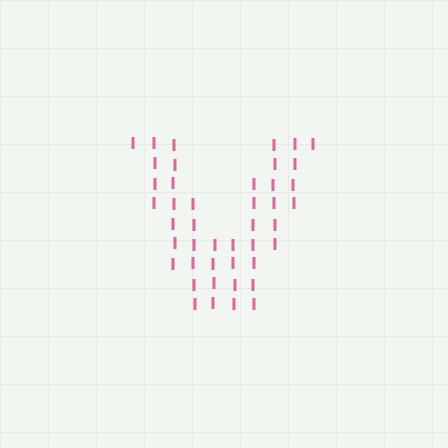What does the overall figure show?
The overall figure shows the letter V.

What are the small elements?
The small elements are letter I's.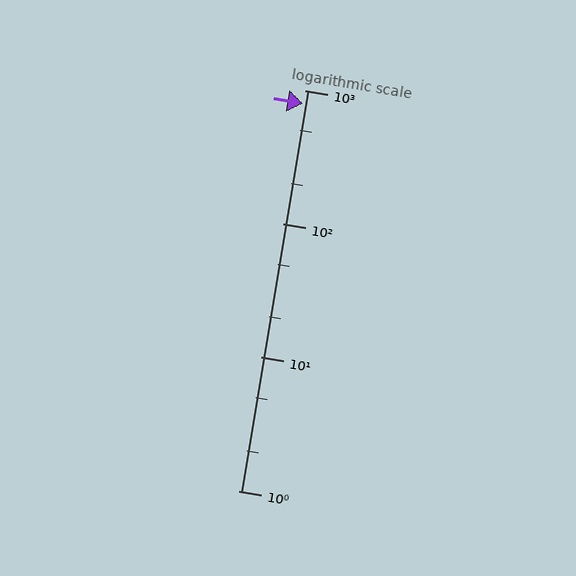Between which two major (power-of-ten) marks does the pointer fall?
The pointer is between 100 and 1000.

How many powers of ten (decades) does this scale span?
The scale spans 3 decades, from 1 to 1000.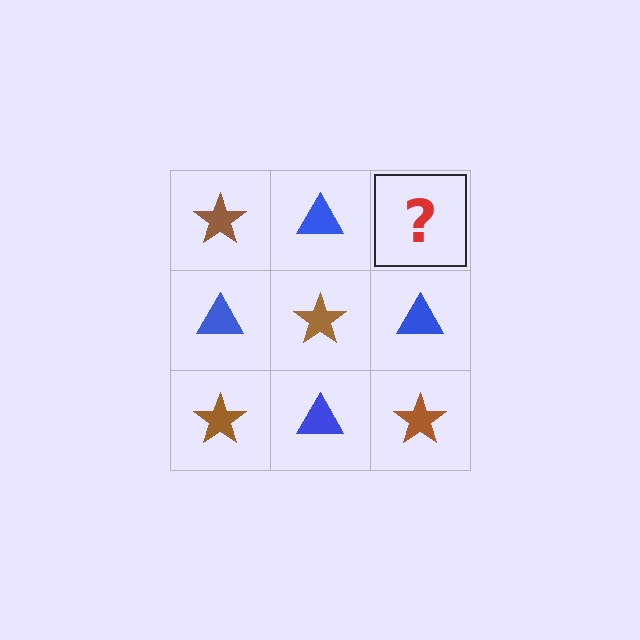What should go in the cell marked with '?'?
The missing cell should contain a brown star.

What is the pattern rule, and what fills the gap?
The rule is that it alternates brown star and blue triangle in a checkerboard pattern. The gap should be filled with a brown star.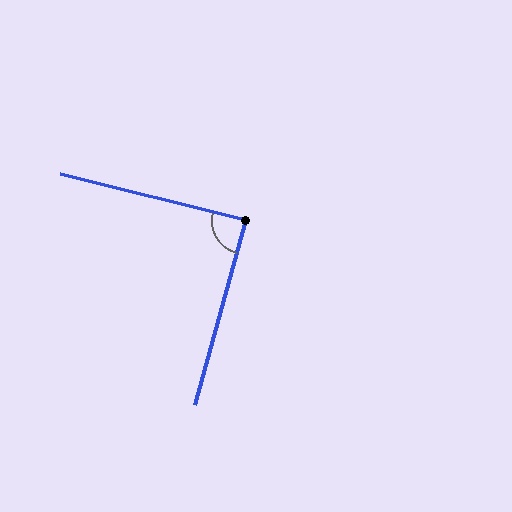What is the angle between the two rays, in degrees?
Approximately 89 degrees.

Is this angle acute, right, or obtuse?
It is approximately a right angle.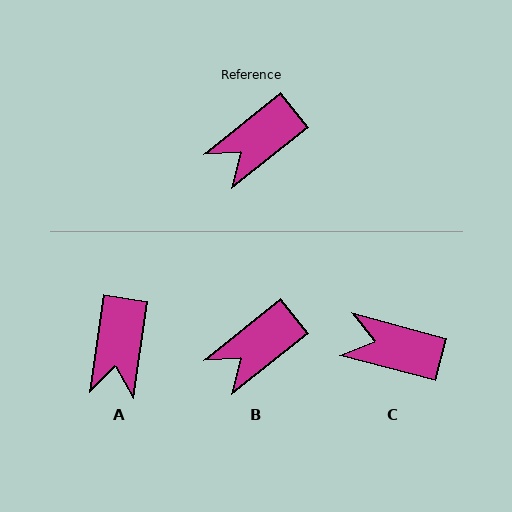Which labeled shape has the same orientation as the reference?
B.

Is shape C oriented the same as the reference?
No, it is off by about 54 degrees.